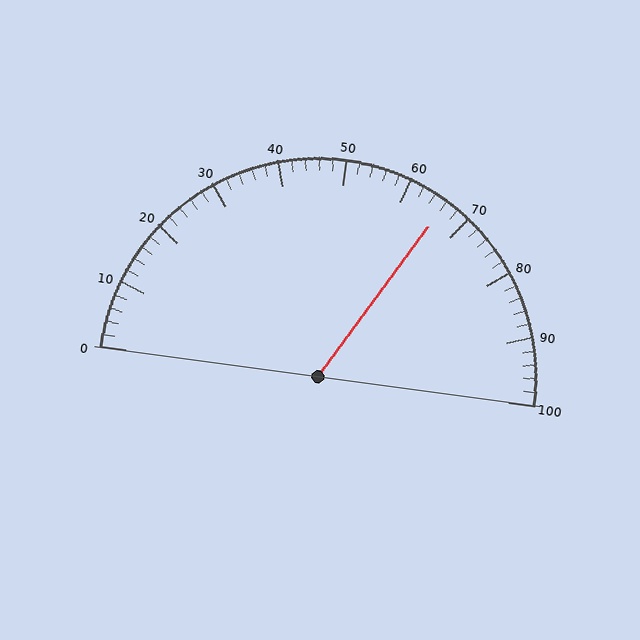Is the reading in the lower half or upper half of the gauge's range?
The reading is in the upper half of the range (0 to 100).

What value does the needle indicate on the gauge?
The needle indicates approximately 66.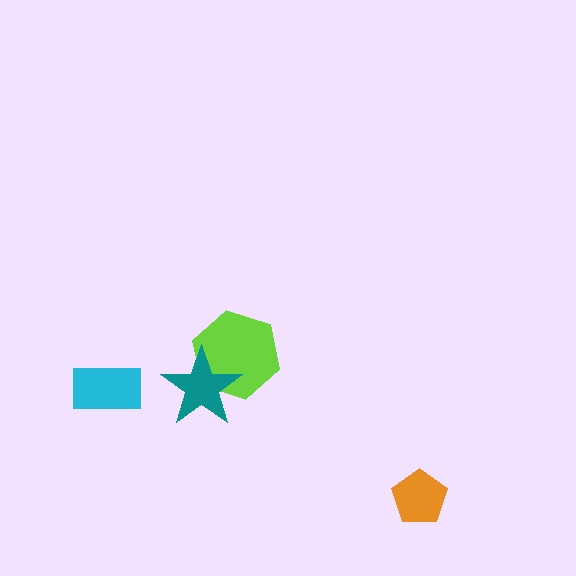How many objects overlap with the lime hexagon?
1 object overlaps with the lime hexagon.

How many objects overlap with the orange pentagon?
0 objects overlap with the orange pentagon.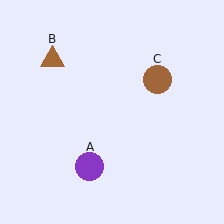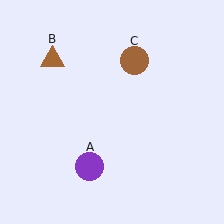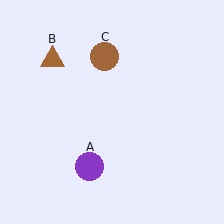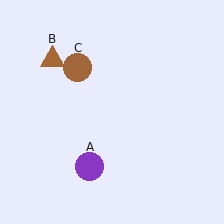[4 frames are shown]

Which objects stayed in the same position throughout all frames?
Purple circle (object A) and brown triangle (object B) remained stationary.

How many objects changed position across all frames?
1 object changed position: brown circle (object C).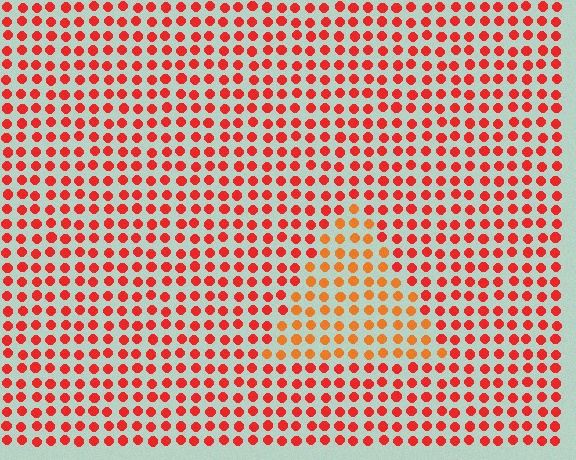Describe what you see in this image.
The image is filled with small red elements in a uniform arrangement. A triangle-shaped region is visible where the elements are tinted to a slightly different hue, forming a subtle color boundary.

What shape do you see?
I see a triangle.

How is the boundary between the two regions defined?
The boundary is defined purely by a slight shift in hue (about 27 degrees). Spacing, size, and orientation are identical on both sides.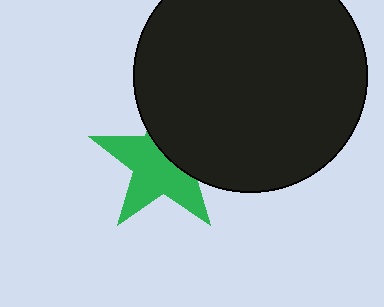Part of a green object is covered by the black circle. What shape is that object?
It is a star.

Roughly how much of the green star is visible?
About half of it is visible (roughly 60%).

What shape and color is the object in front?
The object in front is a black circle.